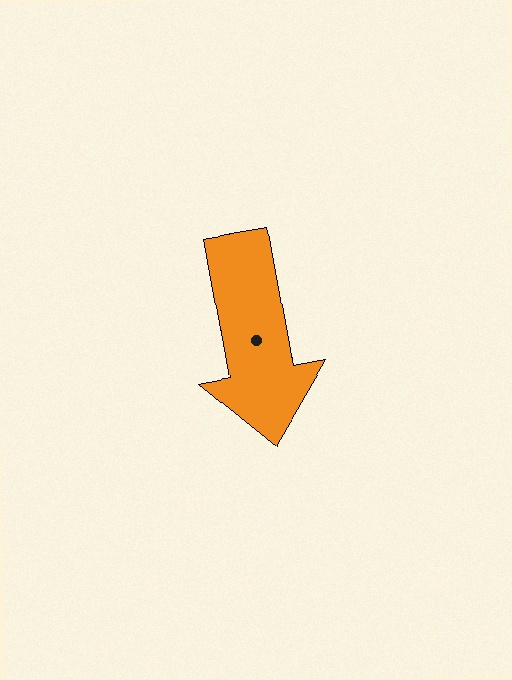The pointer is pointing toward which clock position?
Roughly 6 o'clock.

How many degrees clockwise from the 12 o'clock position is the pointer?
Approximately 170 degrees.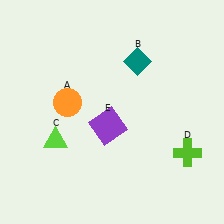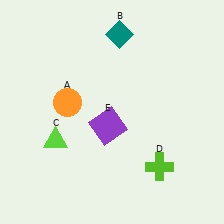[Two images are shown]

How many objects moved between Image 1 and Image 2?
2 objects moved between the two images.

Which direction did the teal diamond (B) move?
The teal diamond (B) moved up.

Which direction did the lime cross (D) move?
The lime cross (D) moved left.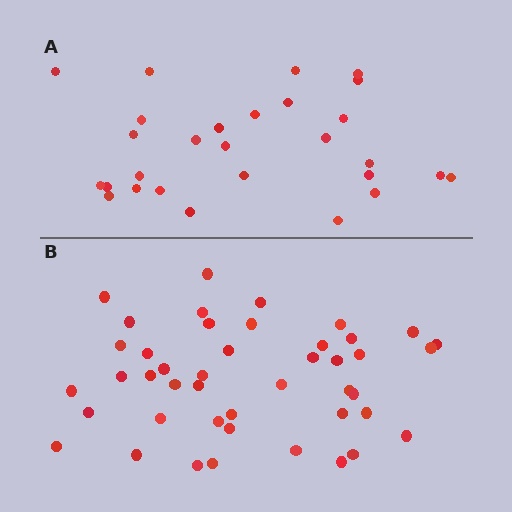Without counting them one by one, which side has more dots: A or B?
Region B (the bottom region) has more dots.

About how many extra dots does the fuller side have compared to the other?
Region B has approximately 15 more dots than region A.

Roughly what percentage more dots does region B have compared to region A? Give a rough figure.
About 55% more.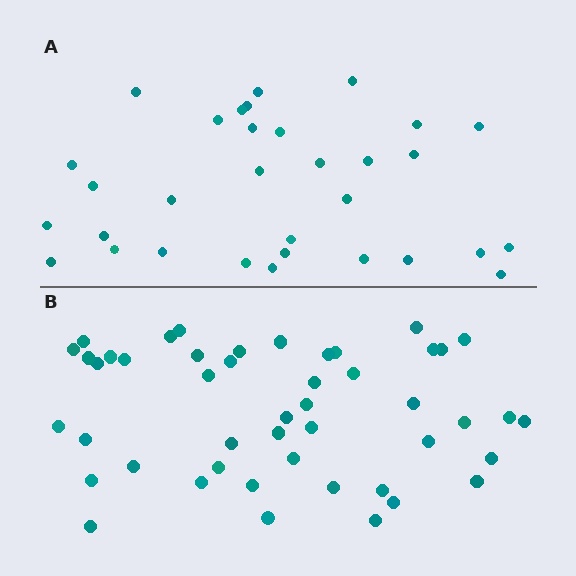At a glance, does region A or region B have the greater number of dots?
Region B (the bottom region) has more dots.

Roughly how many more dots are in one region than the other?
Region B has approximately 15 more dots than region A.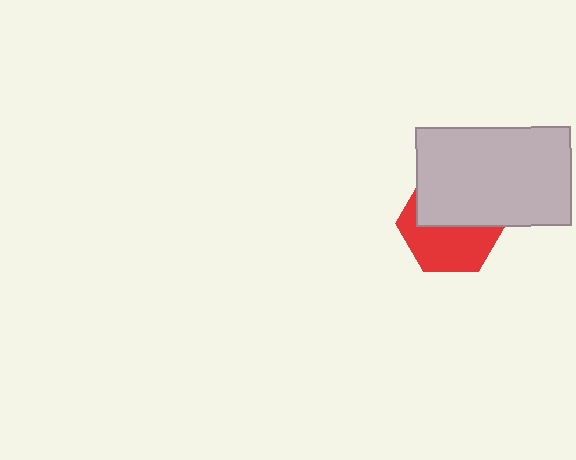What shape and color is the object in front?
The object in front is a light gray rectangle.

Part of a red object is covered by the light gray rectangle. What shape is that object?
It is a hexagon.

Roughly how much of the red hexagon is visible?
About half of it is visible (roughly 51%).